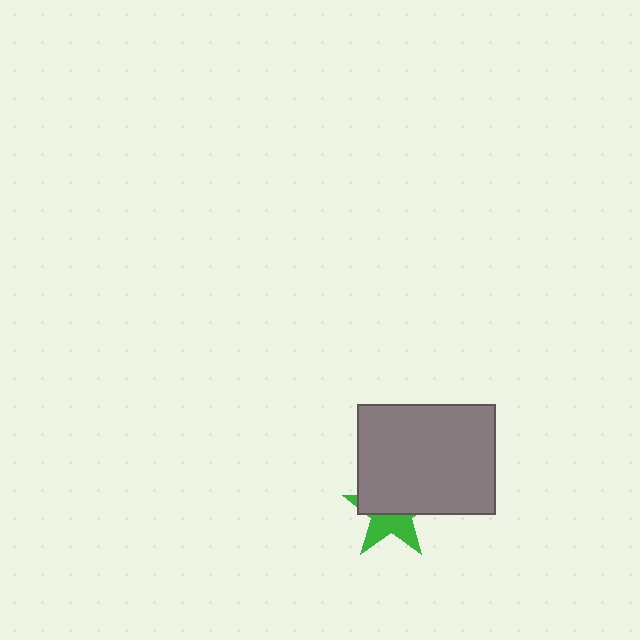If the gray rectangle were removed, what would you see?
You would see the complete green star.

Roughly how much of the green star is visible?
A small part of it is visible (roughly 44%).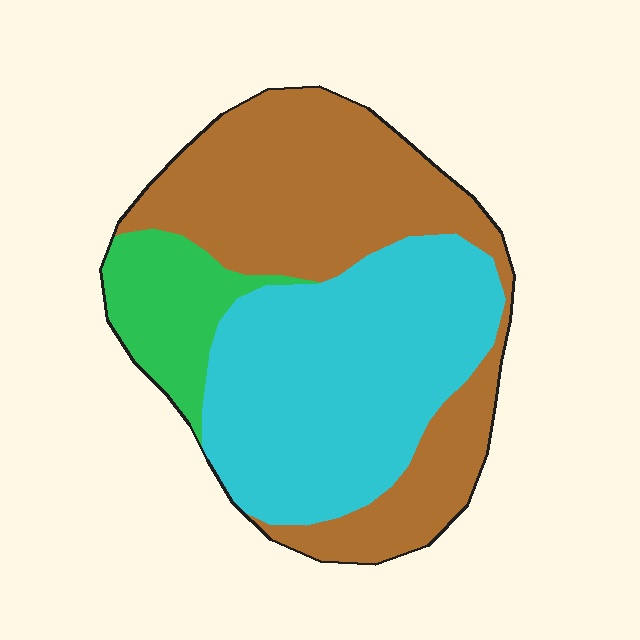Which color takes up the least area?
Green, at roughly 15%.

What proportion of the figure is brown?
Brown covers 44% of the figure.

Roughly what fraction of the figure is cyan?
Cyan covers about 45% of the figure.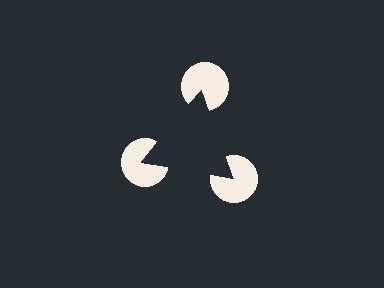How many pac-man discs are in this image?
There are 3 — one at each vertex of the illusory triangle.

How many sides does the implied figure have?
3 sides.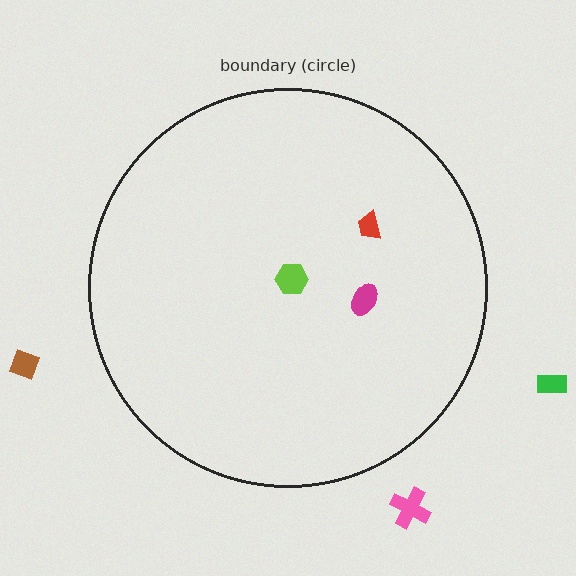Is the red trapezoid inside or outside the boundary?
Inside.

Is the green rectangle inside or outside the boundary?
Outside.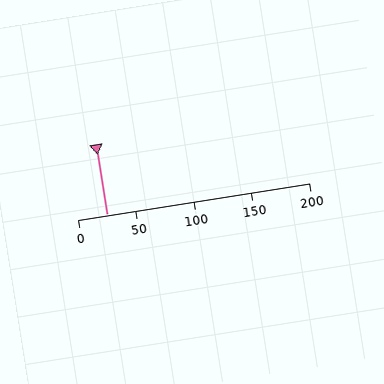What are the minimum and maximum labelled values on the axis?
The axis runs from 0 to 200.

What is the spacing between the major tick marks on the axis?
The major ticks are spaced 50 apart.